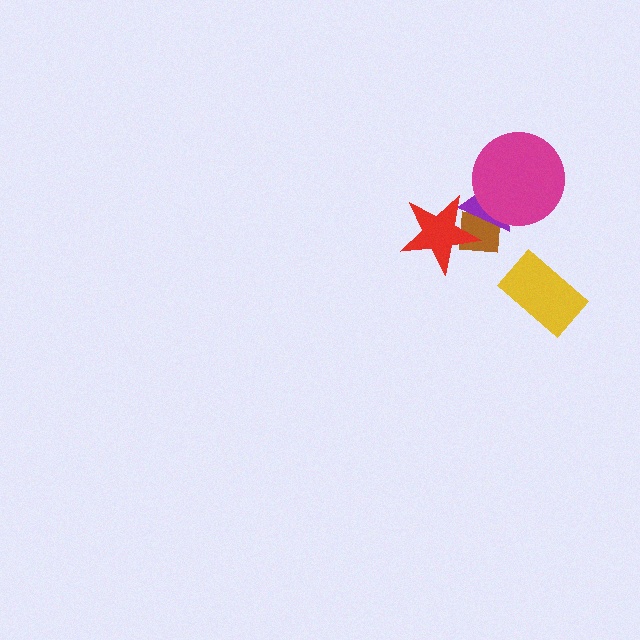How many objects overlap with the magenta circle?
2 objects overlap with the magenta circle.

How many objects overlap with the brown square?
3 objects overlap with the brown square.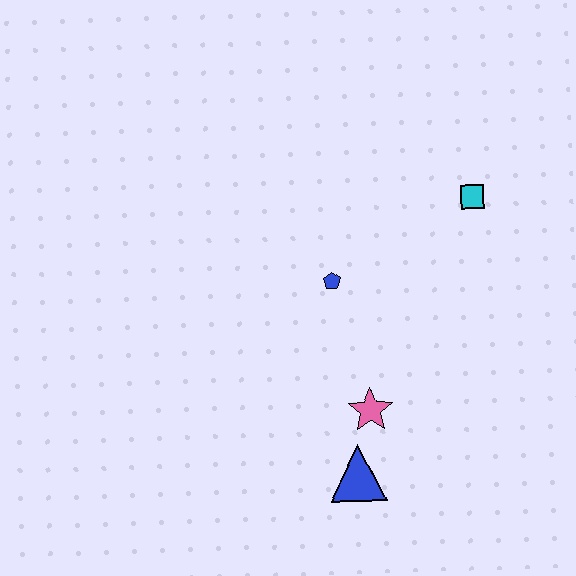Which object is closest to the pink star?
The blue triangle is closest to the pink star.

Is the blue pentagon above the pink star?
Yes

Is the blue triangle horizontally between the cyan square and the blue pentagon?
Yes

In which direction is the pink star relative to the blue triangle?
The pink star is above the blue triangle.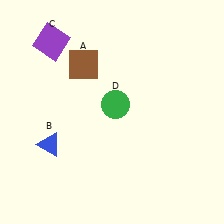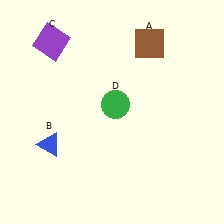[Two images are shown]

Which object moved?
The brown square (A) moved right.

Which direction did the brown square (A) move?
The brown square (A) moved right.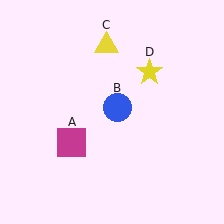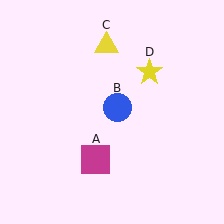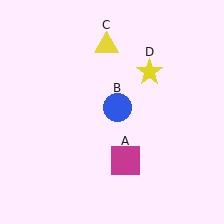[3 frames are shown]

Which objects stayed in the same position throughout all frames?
Blue circle (object B) and yellow triangle (object C) and yellow star (object D) remained stationary.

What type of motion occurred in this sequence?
The magenta square (object A) rotated counterclockwise around the center of the scene.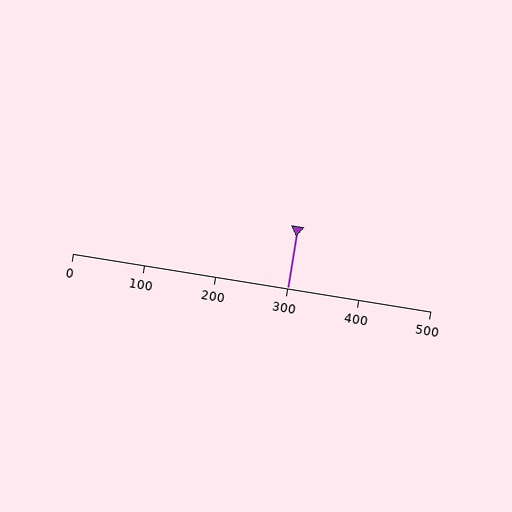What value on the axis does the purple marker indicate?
The marker indicates approximately 300.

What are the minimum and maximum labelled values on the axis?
The axis runs from 0 to 500.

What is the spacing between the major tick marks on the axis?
The major ticks are spaced 100 apart.